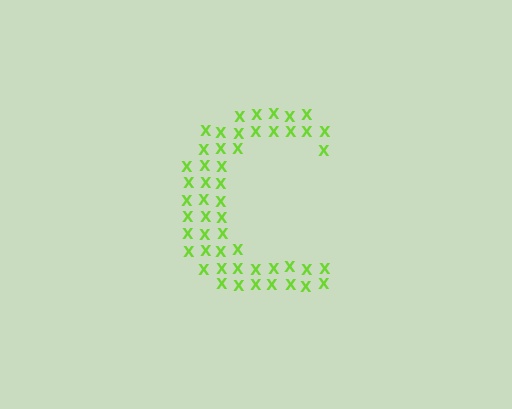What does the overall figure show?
The overall figure shows the letter C.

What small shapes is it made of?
It is made of small letter X's.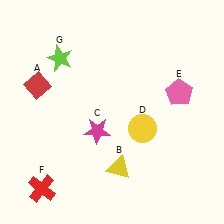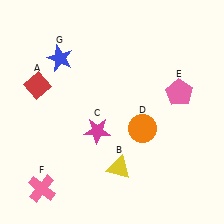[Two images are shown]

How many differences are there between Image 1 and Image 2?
There are 3 differences between the two images.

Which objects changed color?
D changed from yellow to orange. F changed from red to pink. G changed from lime to blue.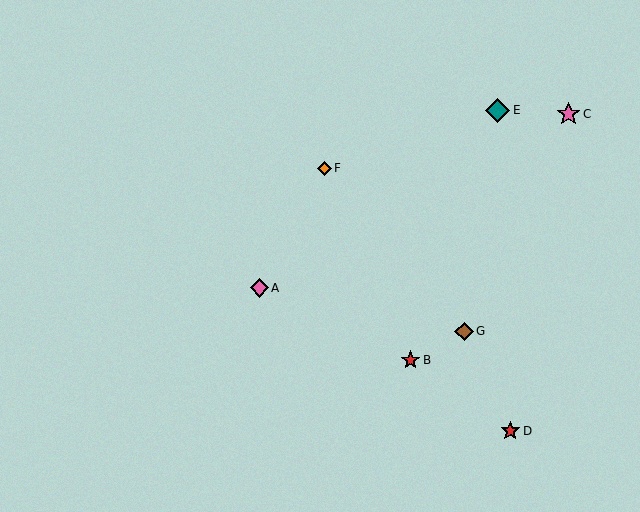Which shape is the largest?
The teal diamond (labeled E) is the largest.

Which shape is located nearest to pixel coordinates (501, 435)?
The red star (labeled D) at (510, 431) is nearest to that location.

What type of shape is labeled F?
Shape F is an orange diamond.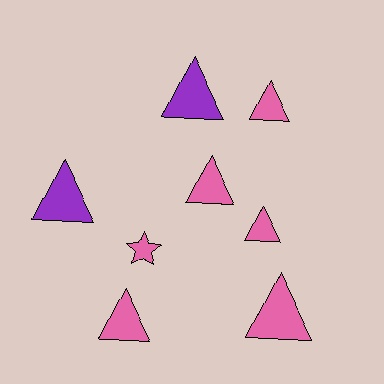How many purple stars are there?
There are no purple stars.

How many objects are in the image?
There are 8 objects.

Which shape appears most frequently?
Triangle, with 7 objects.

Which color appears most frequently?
Pink, with 6 objects.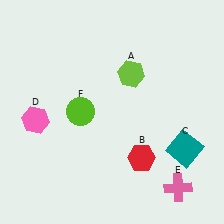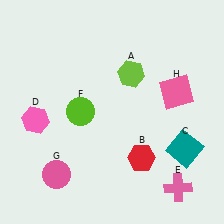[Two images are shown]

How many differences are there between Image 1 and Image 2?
There are 2 differences between the two images.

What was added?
A pink circle (G), a pink square (H) were added in Image 2.